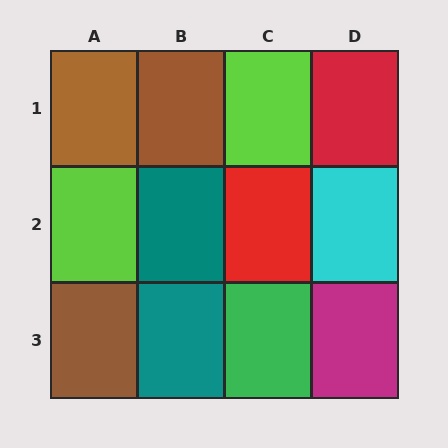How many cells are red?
2 cells are red.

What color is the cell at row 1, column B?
Brown.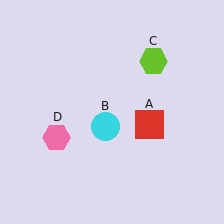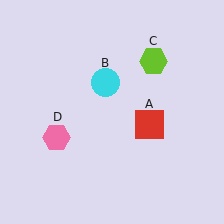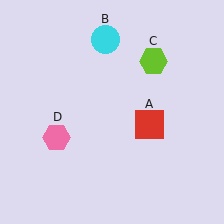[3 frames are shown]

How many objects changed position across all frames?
1 object changed position: cyan circle (object B).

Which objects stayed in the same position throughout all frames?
Red square (object A) and lime hexagon (object C) and pink hexagon (object D) remained stationary.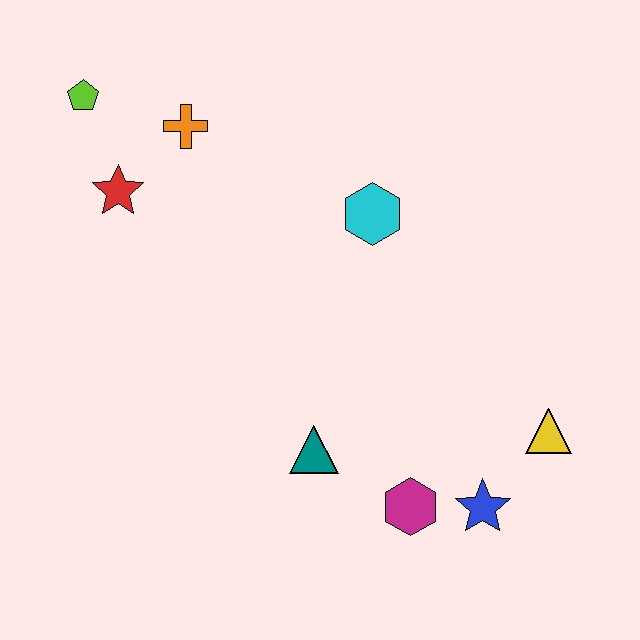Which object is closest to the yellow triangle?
The blue star is closest to the yellow triangle.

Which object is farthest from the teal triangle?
The lime pentagon is farthest from the teal triangle.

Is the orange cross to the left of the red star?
No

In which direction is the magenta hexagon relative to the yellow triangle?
The magenta hexagon is to the left of the yellow triangle.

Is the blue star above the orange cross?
No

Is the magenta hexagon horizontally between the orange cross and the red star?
No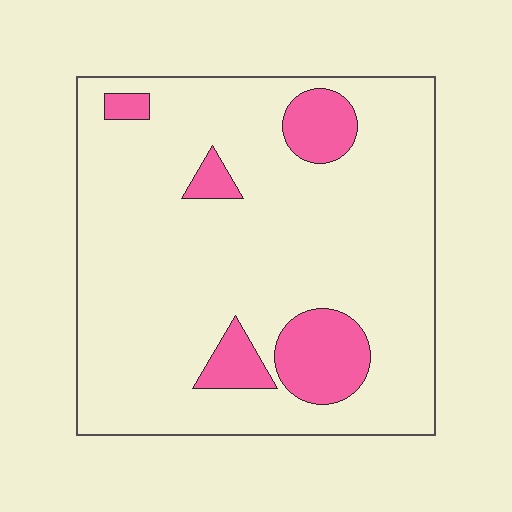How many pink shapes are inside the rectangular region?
5.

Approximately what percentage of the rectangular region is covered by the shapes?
Approximately 15%.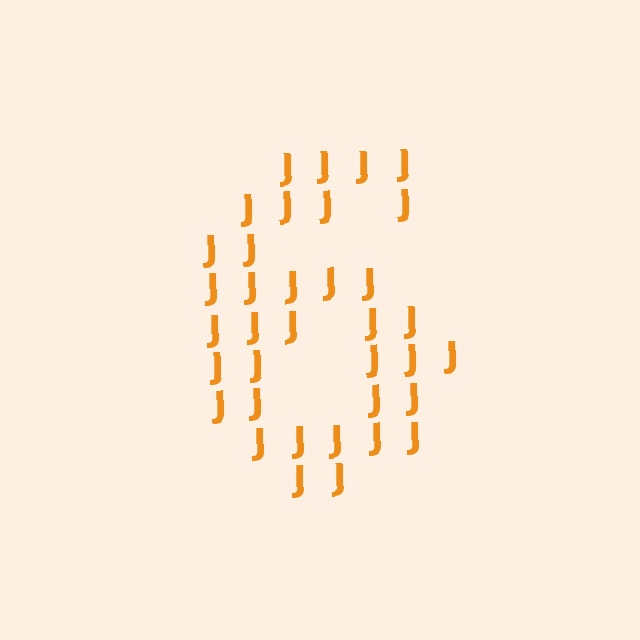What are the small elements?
The small elements are letter J's.